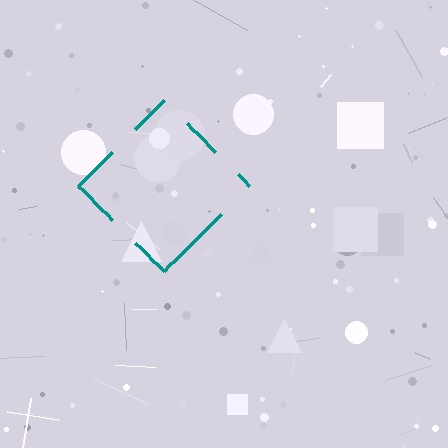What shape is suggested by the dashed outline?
The dashed outline suggests a diamond.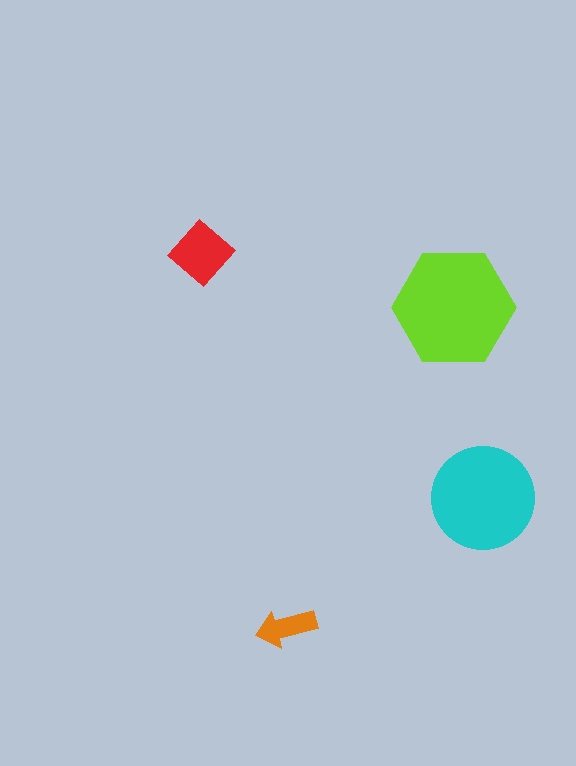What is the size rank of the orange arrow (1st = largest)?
4th.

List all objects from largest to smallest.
The lime hexagon, the cyan circle, the red diamond, the orange arrow.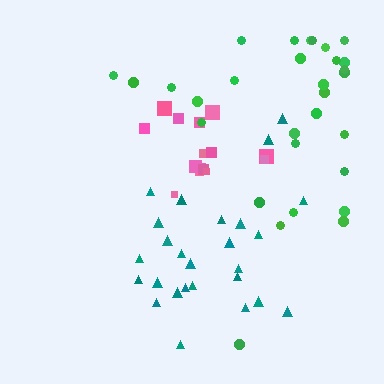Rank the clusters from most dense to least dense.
pink, green, teal.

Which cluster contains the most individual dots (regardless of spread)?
Green (30).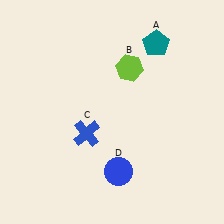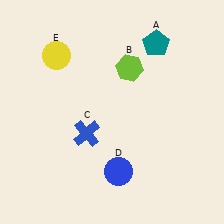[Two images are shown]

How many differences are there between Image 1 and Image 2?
There is 1 difference between the two images.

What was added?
A yellow circle (E) was added in Image 2.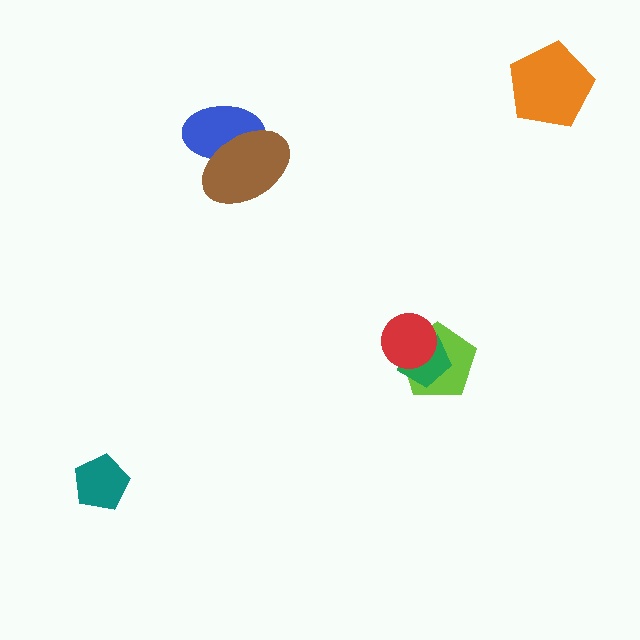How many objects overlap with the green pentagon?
2 objects overlap with the green pentagon.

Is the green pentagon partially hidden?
Yes, it is partially covered by another shape.